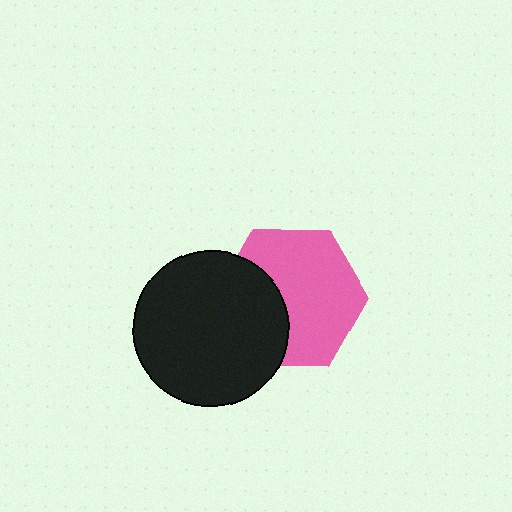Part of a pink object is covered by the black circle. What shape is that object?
It is a hexagon.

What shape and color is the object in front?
The object in front is a black circle.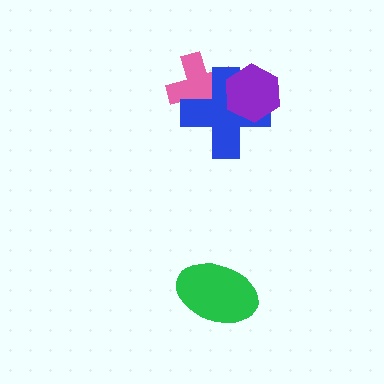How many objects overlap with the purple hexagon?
2 objects overlap with the purple hexagon.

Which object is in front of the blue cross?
The purple hexagon is in front of the blue cross.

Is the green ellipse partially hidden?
No, no other shape covers it.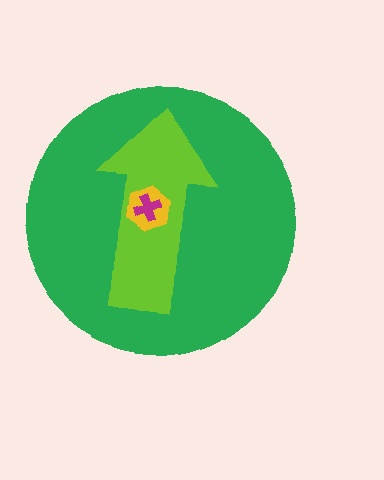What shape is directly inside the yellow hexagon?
The magenta cross.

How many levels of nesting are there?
4.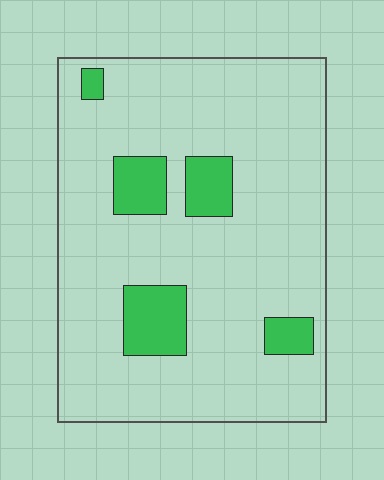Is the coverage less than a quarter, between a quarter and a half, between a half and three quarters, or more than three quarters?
Less than a quarter.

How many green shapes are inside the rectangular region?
5.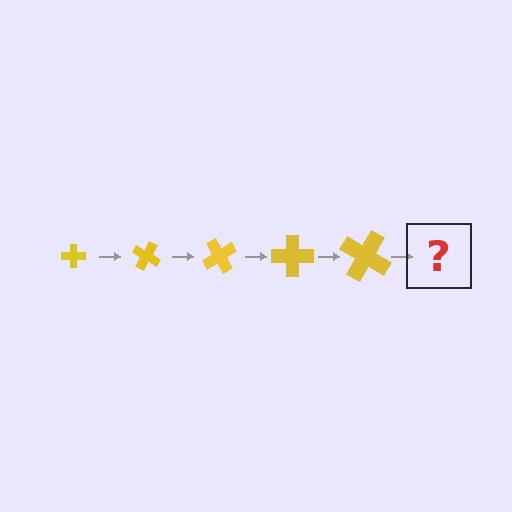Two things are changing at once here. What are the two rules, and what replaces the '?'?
The two rules are that the cross grows larger each step and it rotates 30 degrees each step. The '?' should be a cross, larger than the previous one and rotated 150 degrees from the start.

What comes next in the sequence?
The next element should be a cross, larger than the previous one and rotated 150 degrees from the start.